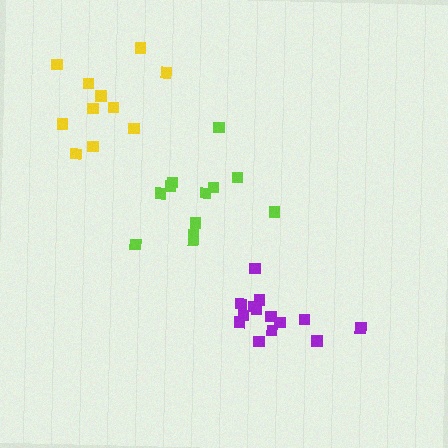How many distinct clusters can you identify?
There are 3 distinct clusters.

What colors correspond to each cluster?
The clusters are colored: purple, lime, yellow.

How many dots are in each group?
Group 1: 14 dots, Group 2: 12 dots, Group 3: 11 dots (37 total).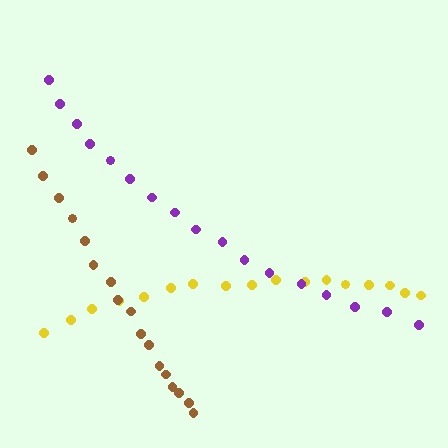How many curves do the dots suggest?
There are 3 distinct paths.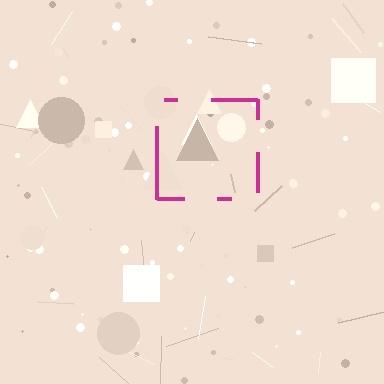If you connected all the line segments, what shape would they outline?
They would outline a square.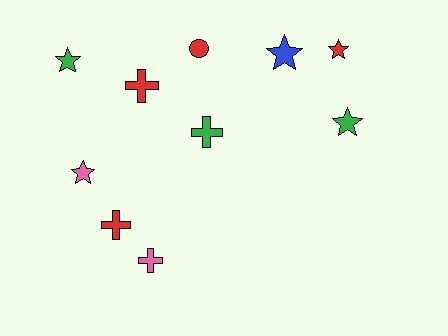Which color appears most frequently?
Red, with 4 objects.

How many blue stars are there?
There is 1 blue star.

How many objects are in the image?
There are 10 objects.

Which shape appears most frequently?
Star, with 5 objects.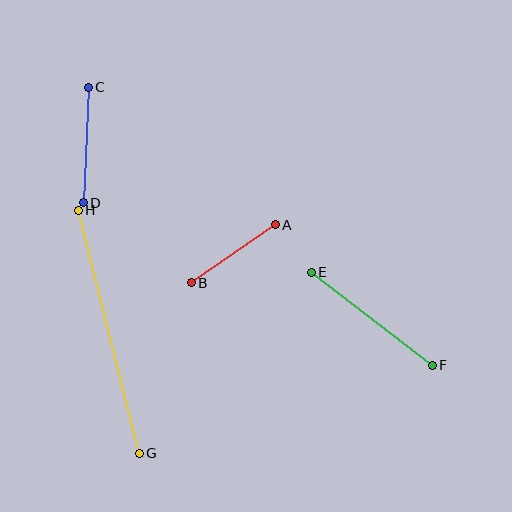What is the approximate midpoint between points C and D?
The midpoint is at approximately (86, 145) pixels.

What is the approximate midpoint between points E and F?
The midpoint is at approximately (372, 319) pixels.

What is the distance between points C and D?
The distance is approximately 116 pixels.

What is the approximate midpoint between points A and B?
The midpoint is at approximately (233, 254) pixels.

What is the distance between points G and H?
The distance is approximately 250 pixels.